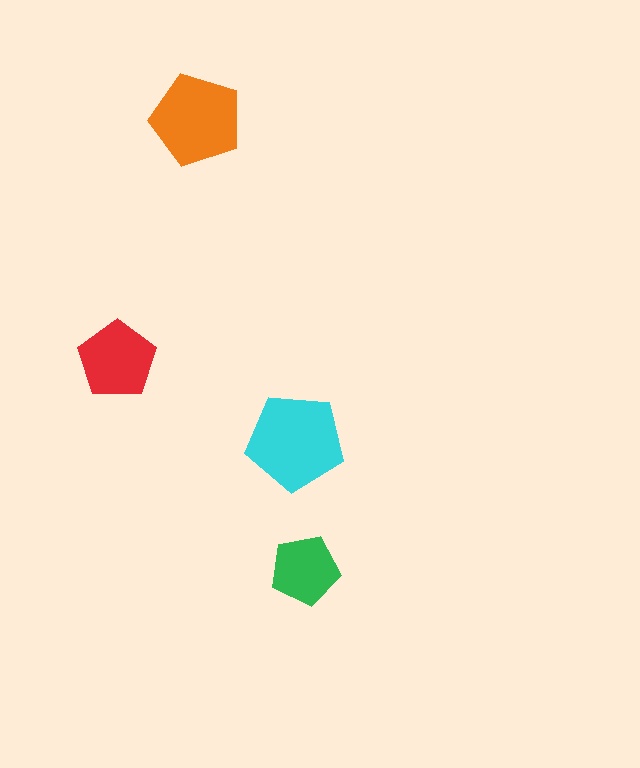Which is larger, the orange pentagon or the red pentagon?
The orange one.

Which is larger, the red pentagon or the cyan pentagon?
The cyan one.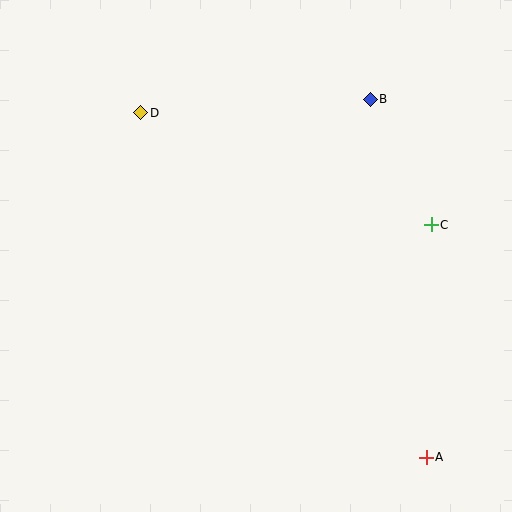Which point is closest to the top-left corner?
Point D is closest to the top-left corner.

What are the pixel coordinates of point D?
Point D is at (141, 113).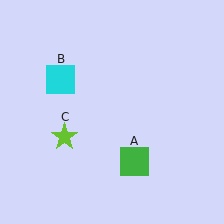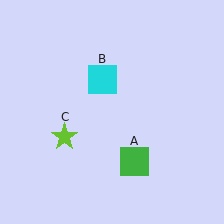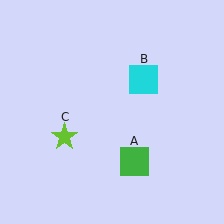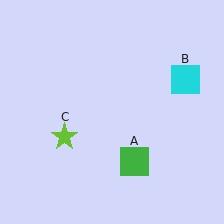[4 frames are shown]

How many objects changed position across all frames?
1 object changed position: cyan square (object B).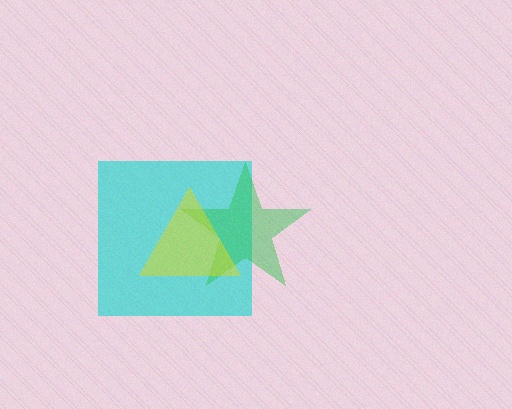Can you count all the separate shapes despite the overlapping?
Yes, there are 3 separate shapes.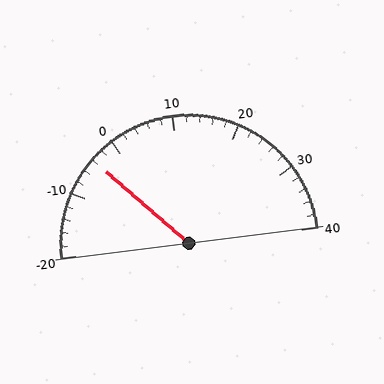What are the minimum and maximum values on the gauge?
The gauge ranges from -20 to 40.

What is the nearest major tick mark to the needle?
The nearest major tick mark is 0.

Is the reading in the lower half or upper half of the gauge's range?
The reading is in the lower half of the range (-20 to 40).